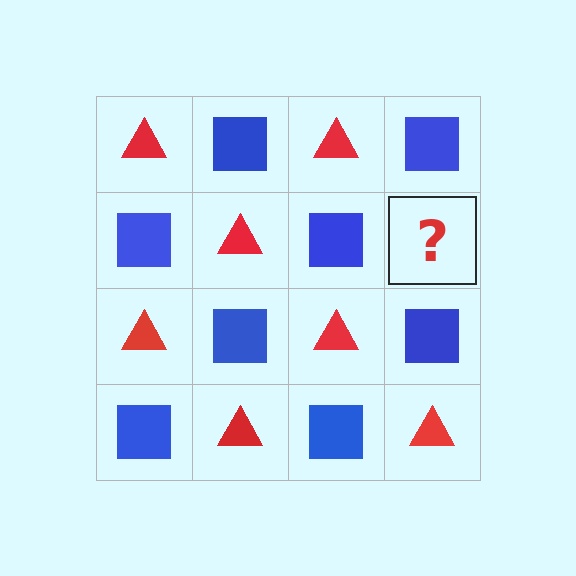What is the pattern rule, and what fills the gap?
The rule is that it alternates red triangle and blue square in a checkerboard pattern. The gap should be filled with a red triangle.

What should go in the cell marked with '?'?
The missing cell should contain a red triangle.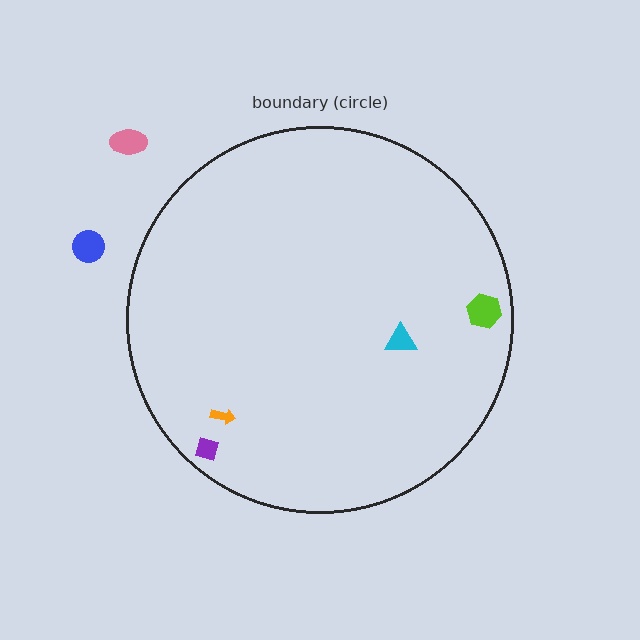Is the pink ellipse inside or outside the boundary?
Outside.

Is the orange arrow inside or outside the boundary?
Inside.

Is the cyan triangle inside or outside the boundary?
Inside.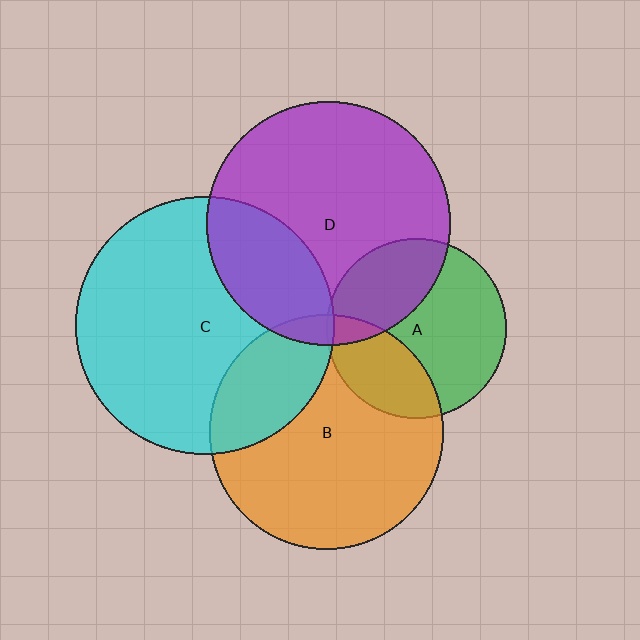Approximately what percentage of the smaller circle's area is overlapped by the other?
Approximately 5%.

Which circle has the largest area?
Circle C (cyan).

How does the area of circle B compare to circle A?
Approximately 1.7 times.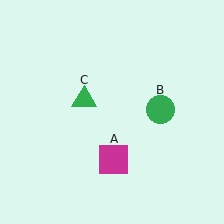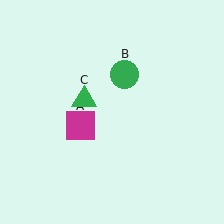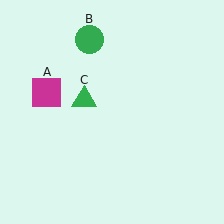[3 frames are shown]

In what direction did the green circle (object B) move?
The green circle (object B) moved up and to the left.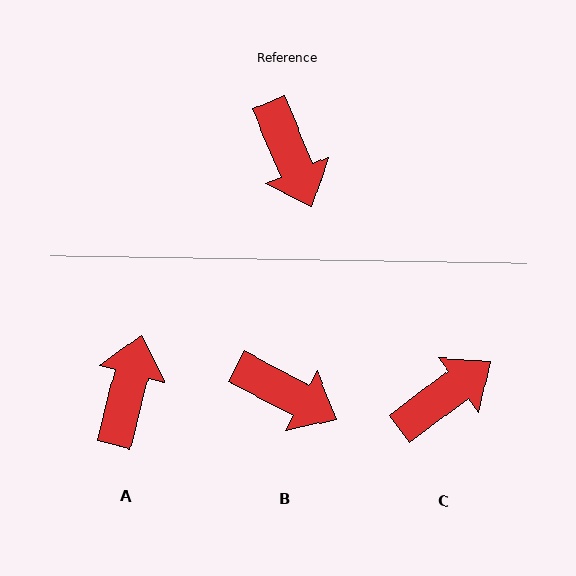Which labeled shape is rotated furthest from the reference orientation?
A, about 143 degrees away.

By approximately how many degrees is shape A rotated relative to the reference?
Approximately 143 degrees counter-clockwise.